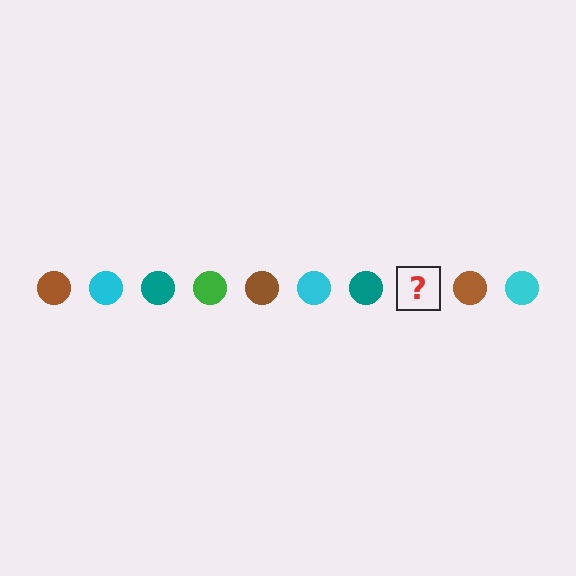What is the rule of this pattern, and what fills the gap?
The rule is that the pattern cycles through brown, cyan, teal, green circles. The gap should be filled with a green circle.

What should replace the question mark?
The question mark should be replaced with a green circle.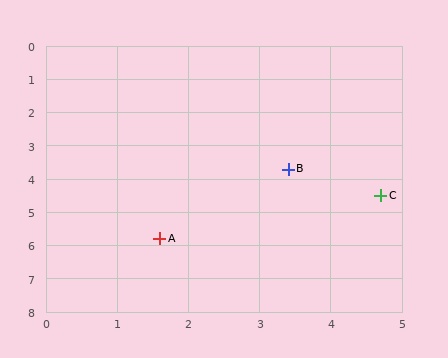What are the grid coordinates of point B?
Point B is at approximately (3.4, 3.7).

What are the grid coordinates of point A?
Point A is at approximately (1.6, 5.8).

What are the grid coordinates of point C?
Point C is at approximately (4.7, 4.5).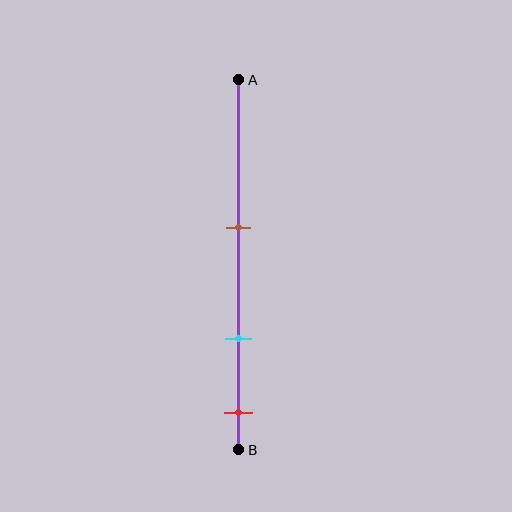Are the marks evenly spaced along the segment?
Yes, the marks are approximately evenly spaced.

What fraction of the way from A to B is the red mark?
The red mark is approximately 90% (0.9) of the way from A to B.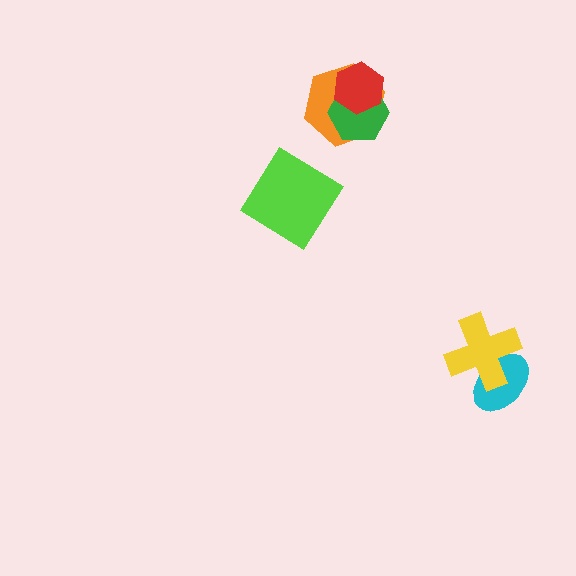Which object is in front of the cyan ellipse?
The yellow cross is in front of the cyan ellipse.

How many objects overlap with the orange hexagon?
2 objects overlap with the orange hexagon.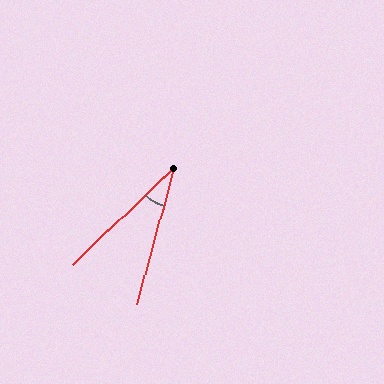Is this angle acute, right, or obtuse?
It is acute.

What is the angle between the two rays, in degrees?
Approximately 31 degrees.